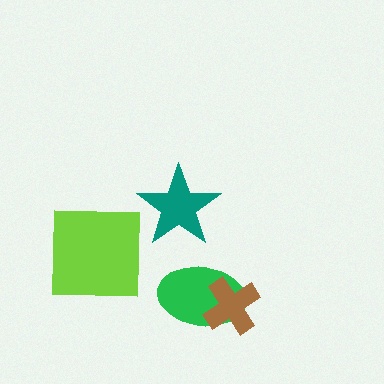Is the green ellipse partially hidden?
Yes, it is partially covered by another shape.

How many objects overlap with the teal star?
0 objects overlap with the teal star.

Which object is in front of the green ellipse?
The brown cross is in front of the green ellipse.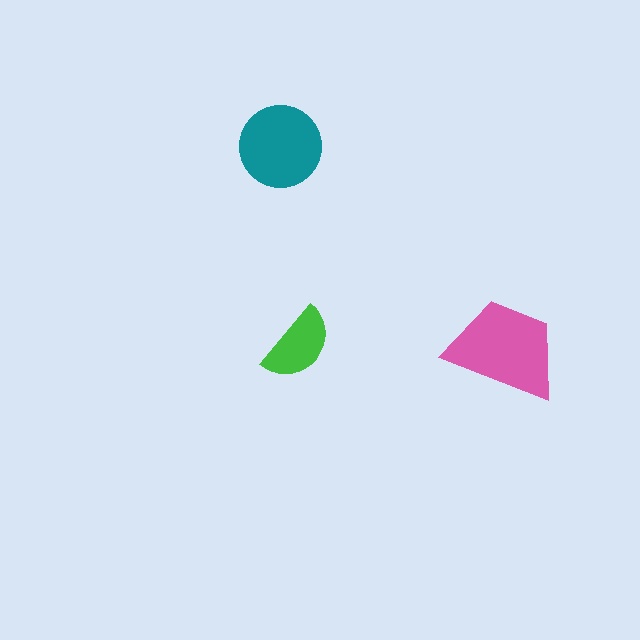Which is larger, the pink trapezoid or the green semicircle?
The pink trapezoid.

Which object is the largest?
The pink trapezoid.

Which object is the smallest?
The green semicircle.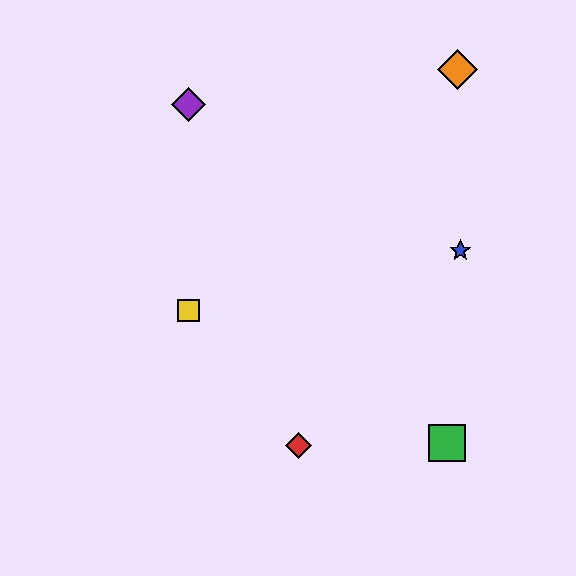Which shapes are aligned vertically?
The yellow square, the purple diamond are aligned vertically.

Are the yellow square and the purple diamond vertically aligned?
Yes, both are at x≈188.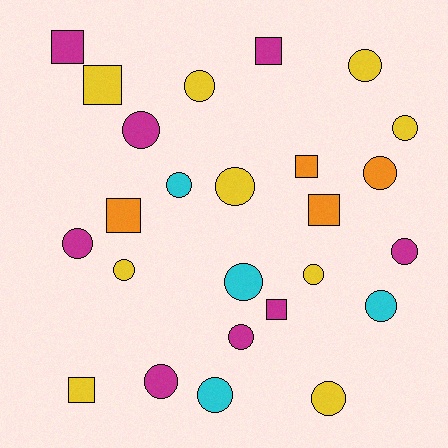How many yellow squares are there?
There are 2 yellow squares.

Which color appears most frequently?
Yellow, with 9 objects.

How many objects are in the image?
There are 25 objects.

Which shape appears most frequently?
Circle, with 17 objects.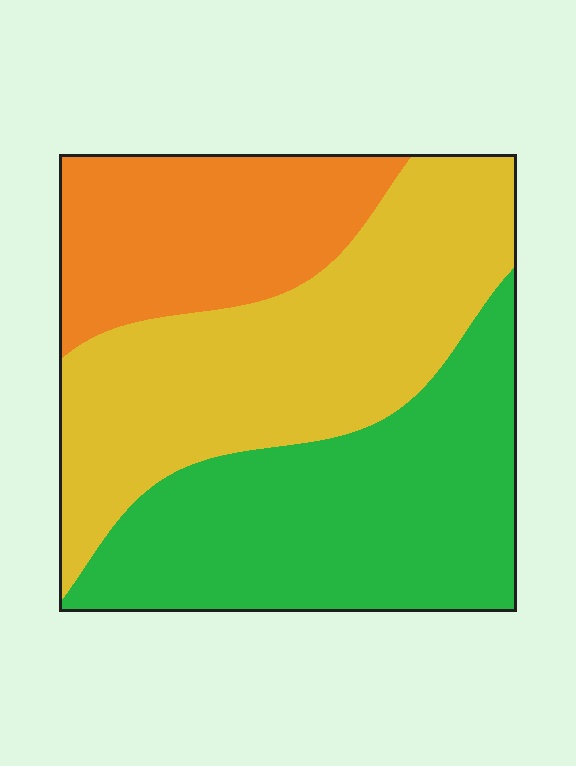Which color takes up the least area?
Orange, at roughly 25%.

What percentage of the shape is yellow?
Yellow covers 39% of the shape.